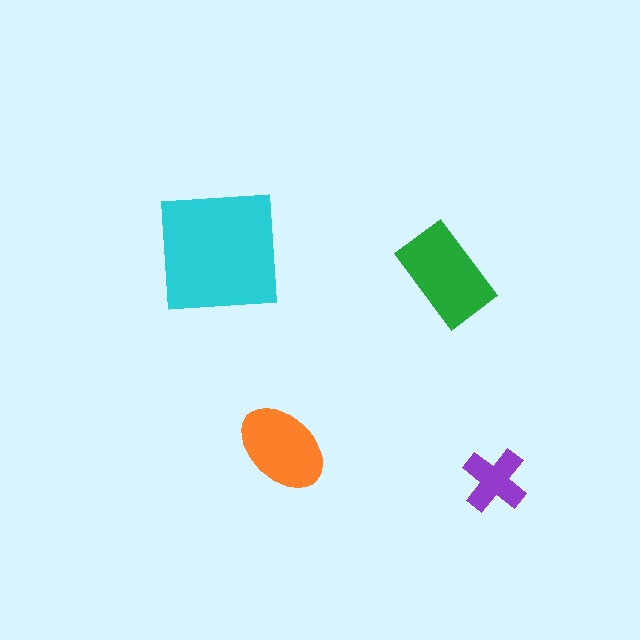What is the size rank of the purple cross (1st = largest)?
4th.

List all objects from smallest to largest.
The purple cross, the orange ellipse, the green rectangle, the cyan square.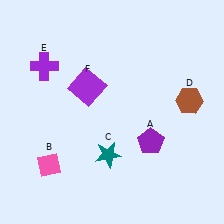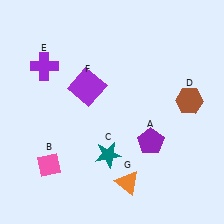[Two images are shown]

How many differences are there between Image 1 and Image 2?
There is 1 difference between the two images.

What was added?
An orange triangle (G) was added in Image 2.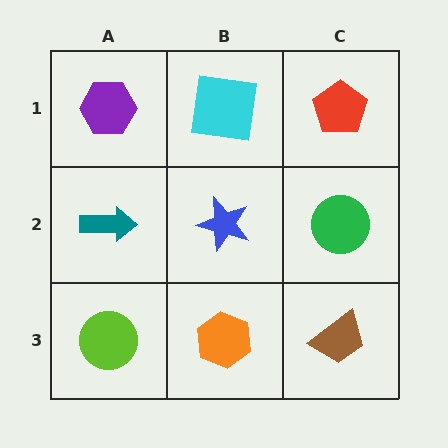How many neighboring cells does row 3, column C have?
2.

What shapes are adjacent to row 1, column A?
A teal arrow (row 2, column A), a cyan square (row 1, column B).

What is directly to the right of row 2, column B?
A green circle.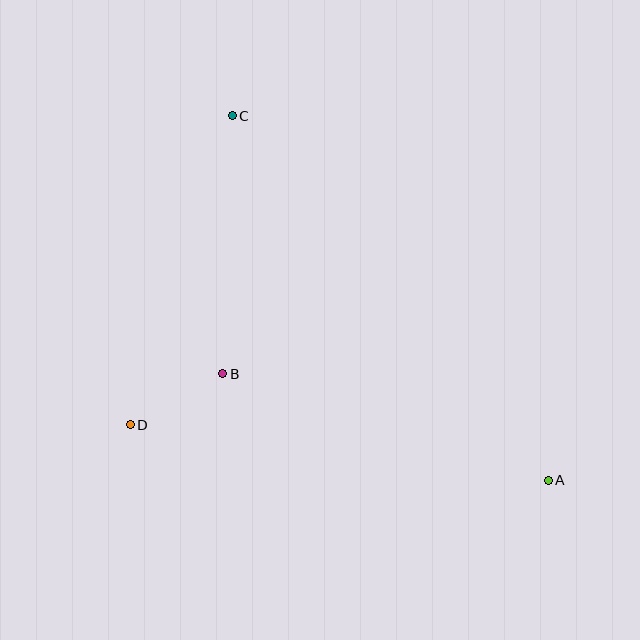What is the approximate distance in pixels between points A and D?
The distance between A and D is approximately 422 pixels.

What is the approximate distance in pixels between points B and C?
The distance between B and C is approximately 258 pixels.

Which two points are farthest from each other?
Points A and C are farthest from each other.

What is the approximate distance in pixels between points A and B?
The distance between A and B is approximately 343 pixels.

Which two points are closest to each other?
Points B and D are closest to each other.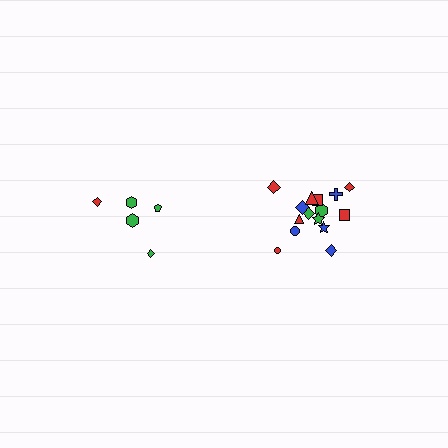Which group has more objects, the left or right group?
The right group.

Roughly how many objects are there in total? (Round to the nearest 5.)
Roughly 20 objects in total.